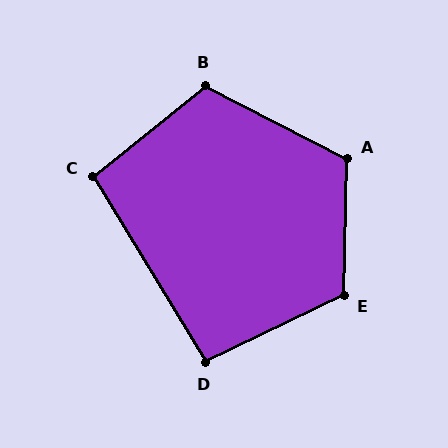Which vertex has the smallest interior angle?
D, at approximately 95 degrees.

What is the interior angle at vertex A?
Approximately 116 degrees (obtuse).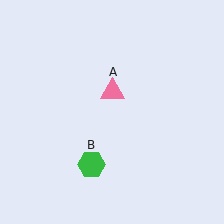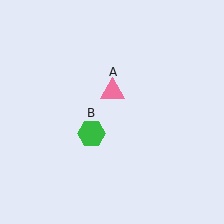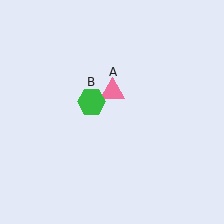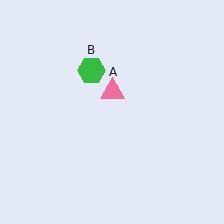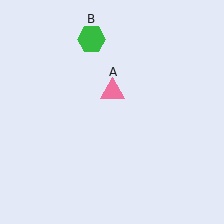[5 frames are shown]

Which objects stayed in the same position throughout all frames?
Pink triangle (object A) remained stationary.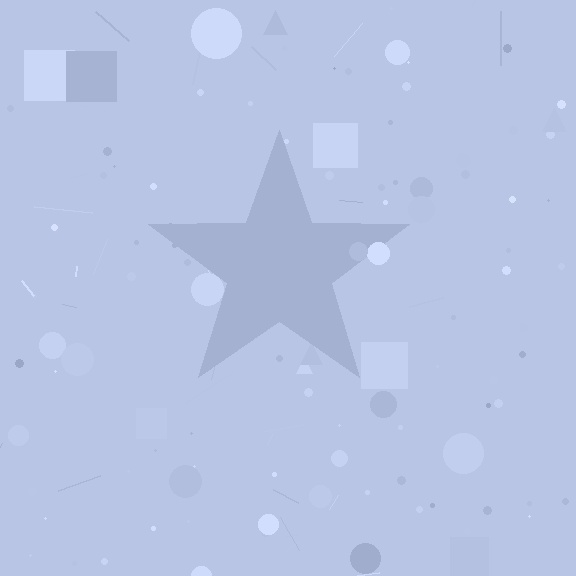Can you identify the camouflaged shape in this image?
The camouflaged shape is a star.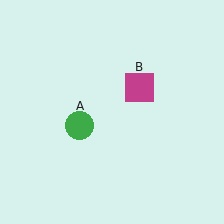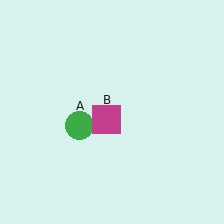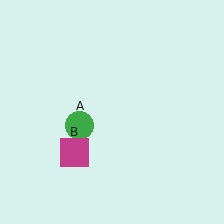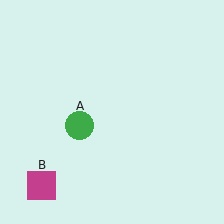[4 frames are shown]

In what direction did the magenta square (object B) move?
The magenta square (object B) moved down and to the left.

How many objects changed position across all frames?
1 object changed position: magenta square (object B).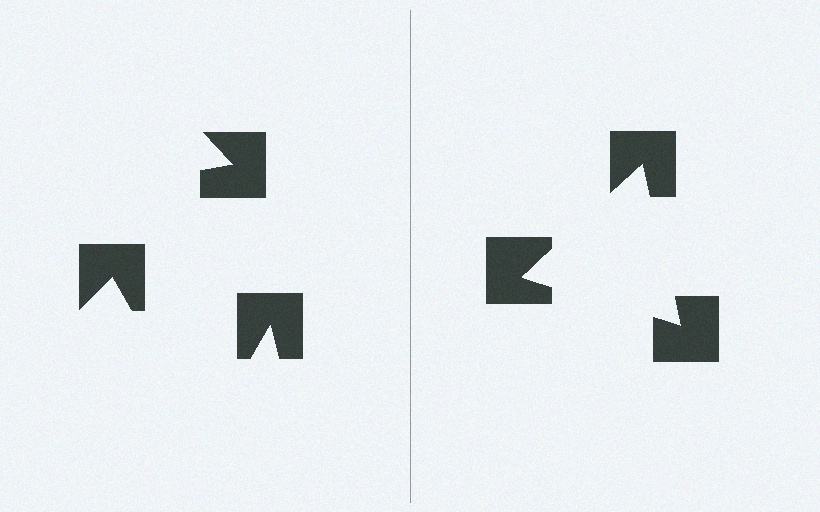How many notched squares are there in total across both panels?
6 — 3 on each side.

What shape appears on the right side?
An illusory triangle.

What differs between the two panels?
The notched squares are positioned identically on both sides; only the wedge orientations differ. On the right they align to a triangle; on the left they are misaligned.